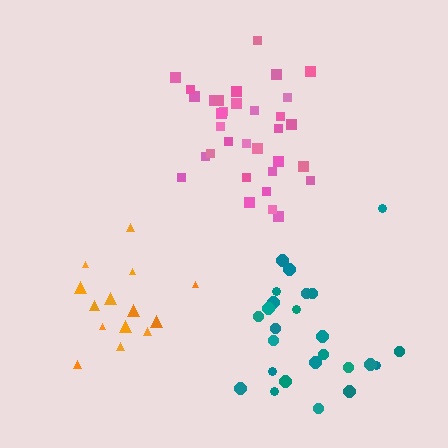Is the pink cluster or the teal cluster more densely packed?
Pink.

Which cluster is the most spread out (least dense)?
Teal.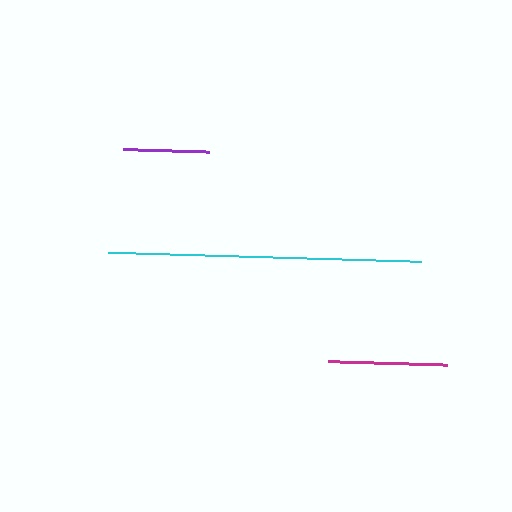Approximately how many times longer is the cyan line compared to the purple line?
The cyan line is approximately 3.6 times the length of the purple line.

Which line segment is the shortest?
The purple line is the shortest at approximately 86 pixels.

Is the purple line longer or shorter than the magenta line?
The magenta line is longer than the purple line.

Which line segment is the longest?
The cyan line is the longest at approximately 312 pixels.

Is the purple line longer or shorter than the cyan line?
The cyan line is longer than the purple line.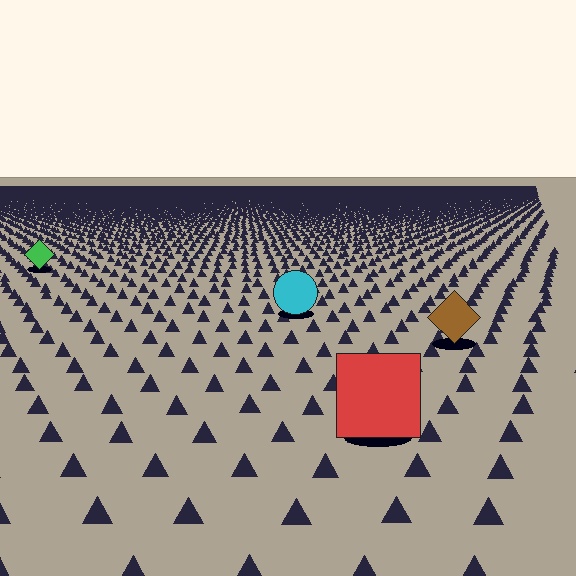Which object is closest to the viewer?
The red square is closest. The texture marks near it are larger and more spread out.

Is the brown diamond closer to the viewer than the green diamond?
Yes. The brown diamond is closer — you can tell from the texture gradient: the ground texture is coarser near it.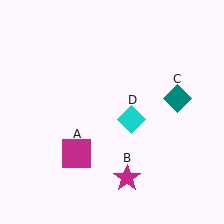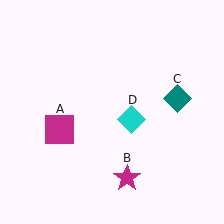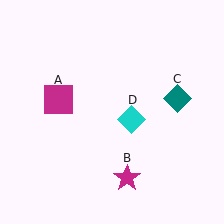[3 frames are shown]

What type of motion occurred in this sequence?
The magenta square (object A) rotated clockwise around the center of the scene.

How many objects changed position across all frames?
1 object changed position: magenta square (object A).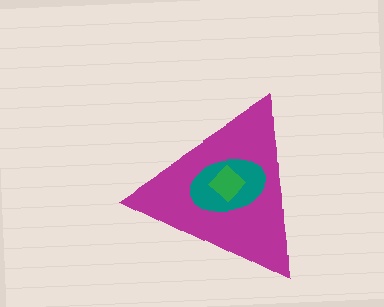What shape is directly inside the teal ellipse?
The green diamond.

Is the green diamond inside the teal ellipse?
Yes.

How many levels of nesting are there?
3.